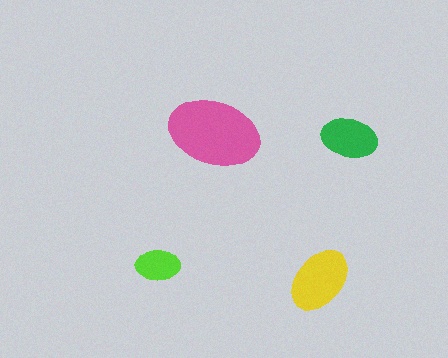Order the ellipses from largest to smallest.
the pink one, the yellow one, the green one, the lime one.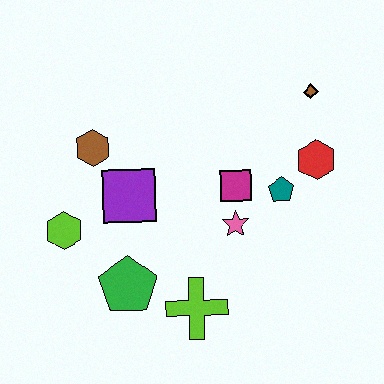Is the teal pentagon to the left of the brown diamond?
Yes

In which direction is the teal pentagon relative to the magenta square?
The teal pentagon is to the right of the magenta square.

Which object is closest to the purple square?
The brown hexagon is closest to the purple square.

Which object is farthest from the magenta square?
The lime hexagon is farthest from the magenta square.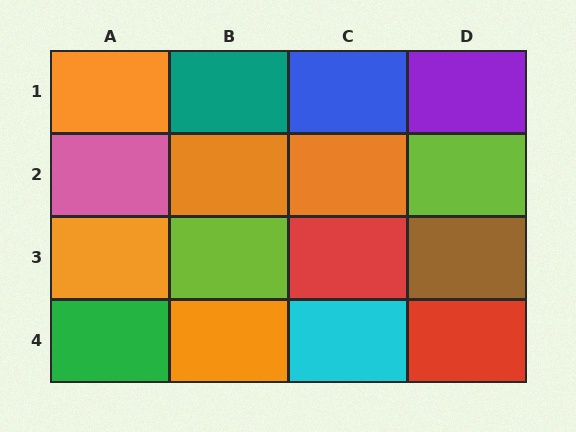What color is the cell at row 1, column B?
Teal.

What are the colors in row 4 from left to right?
Green, orange, cyan, red.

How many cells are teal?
1 cell is teal.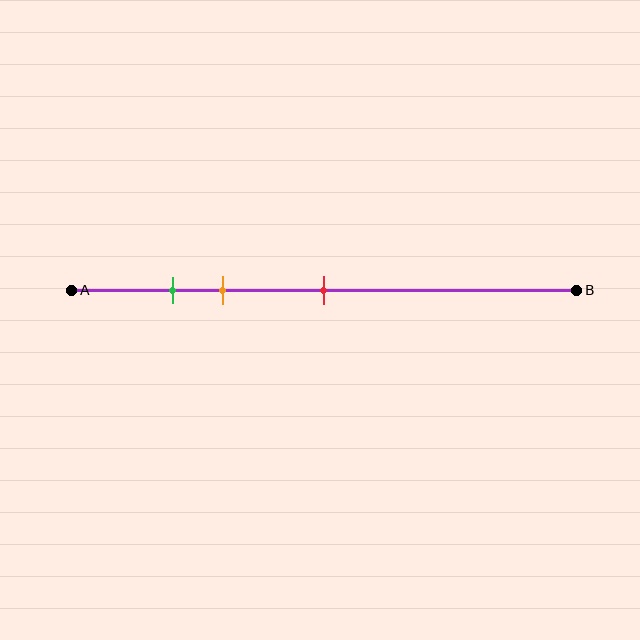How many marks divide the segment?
There are 3 marks dividing the segment.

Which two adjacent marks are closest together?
The green and orange marks are the closest adjacent pair.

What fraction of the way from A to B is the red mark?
The red mark is approximately 50% (0.5) of the way from A to B.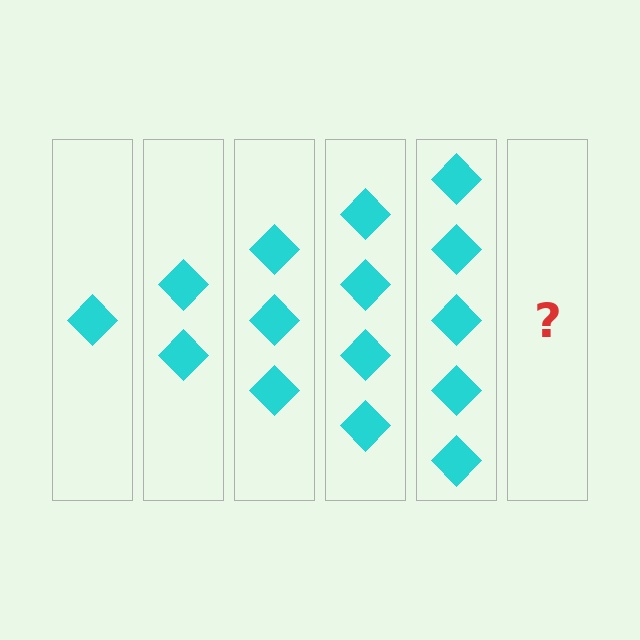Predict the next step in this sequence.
The next step is 6 diamonds.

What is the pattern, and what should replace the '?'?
The pattern is that each step adds one more diamond. The '?' should be 6 diamonds.